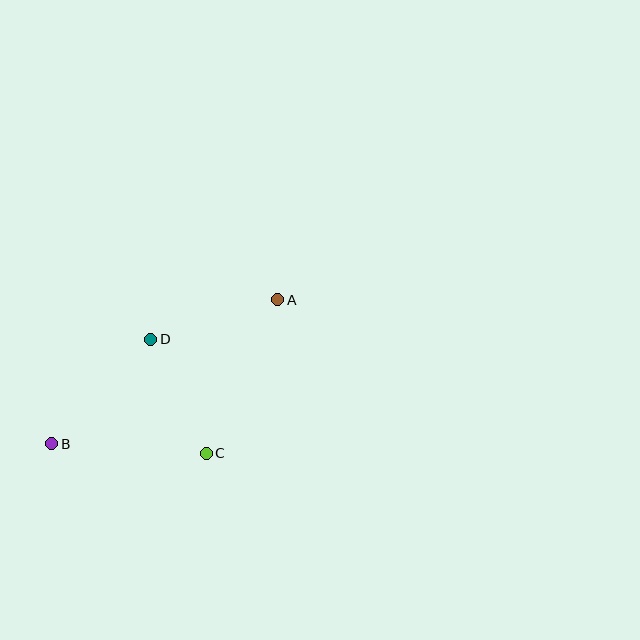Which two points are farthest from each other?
Points A and B are farthest from each other.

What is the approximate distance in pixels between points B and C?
The distance between B and C is approximately 154 pixels.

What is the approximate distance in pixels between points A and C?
The distance between A and C is approximately 170 pixels.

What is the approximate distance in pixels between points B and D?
The distance between B and D is approximately 144 pixels.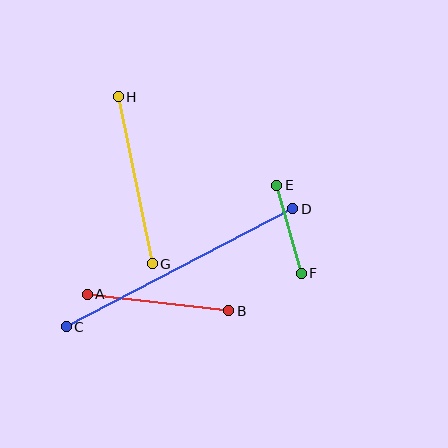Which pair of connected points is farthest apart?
Points C and D are farthest apart.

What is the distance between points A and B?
The distance is approximately 143 pixels.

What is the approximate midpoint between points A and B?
The midpoint is at approximately (158, 302) pixels.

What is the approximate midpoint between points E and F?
The midpoint is at approximately (289, 229) pixels.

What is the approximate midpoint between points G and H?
The midpoint is at approximately (135, 180) pixels.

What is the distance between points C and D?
The distance is approximately 255 pixels.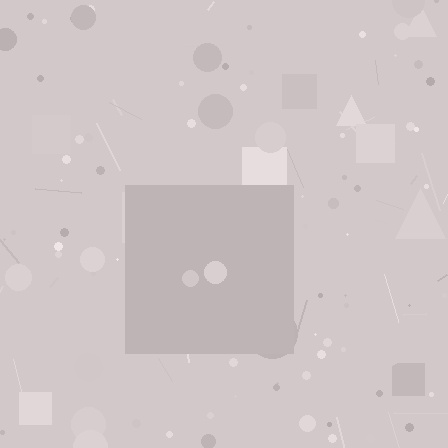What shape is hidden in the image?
A square is hidden in the image.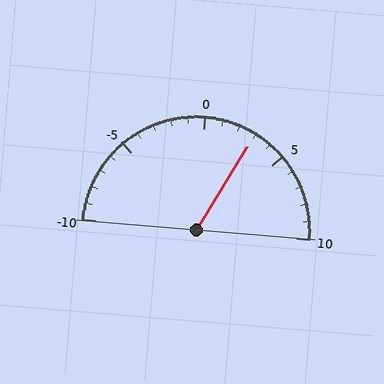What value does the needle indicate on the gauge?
The needle indicates approximately 3.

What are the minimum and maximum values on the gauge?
The gauge ranges from -10 to 10.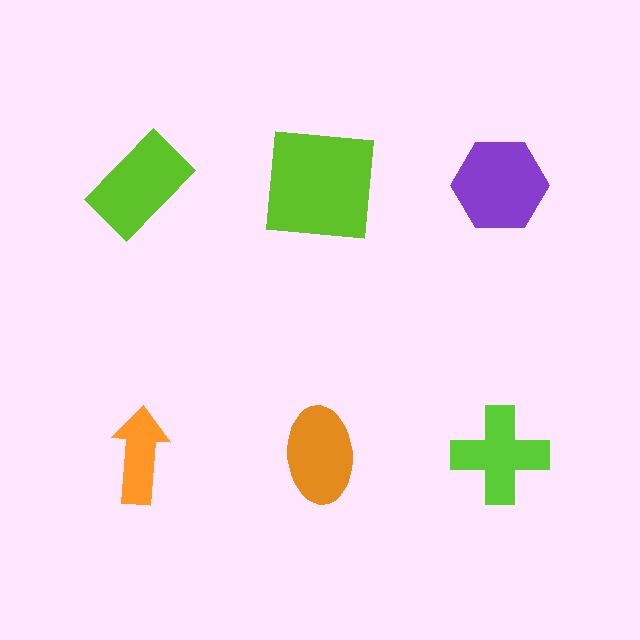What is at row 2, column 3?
A lime cross.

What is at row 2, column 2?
An orange ellipse.